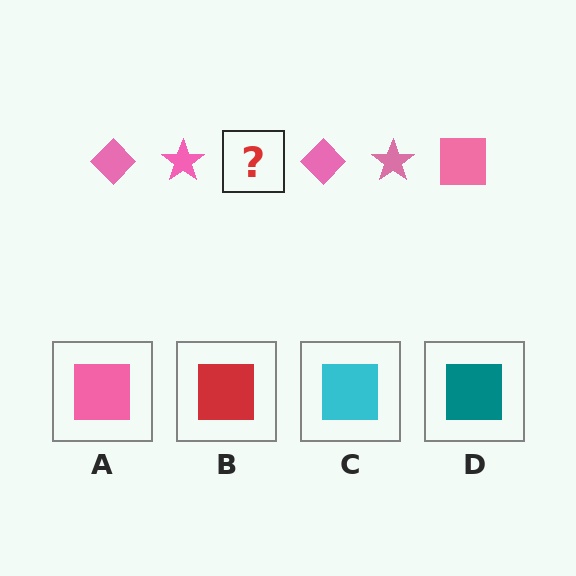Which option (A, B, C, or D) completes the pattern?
A.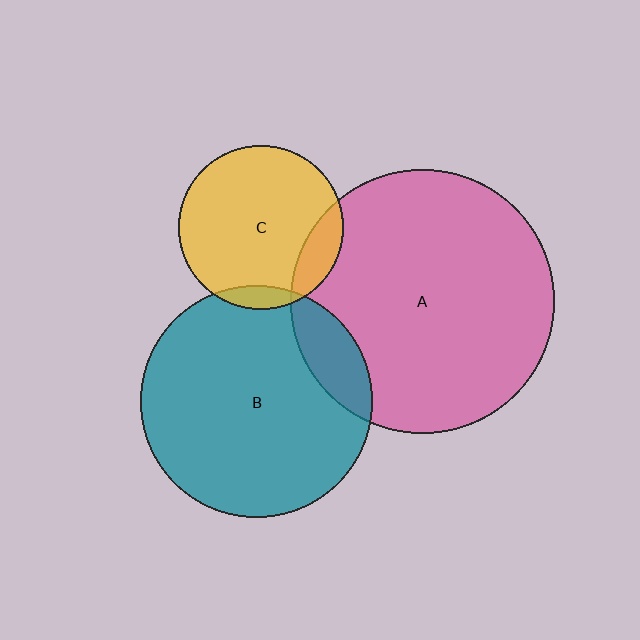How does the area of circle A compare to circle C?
Approximately 2.6 times.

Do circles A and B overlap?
Yes.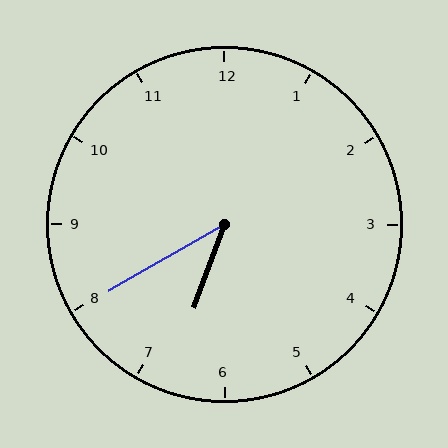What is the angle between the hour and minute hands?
Approximately 40 degrees.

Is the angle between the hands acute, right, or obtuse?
It is acute.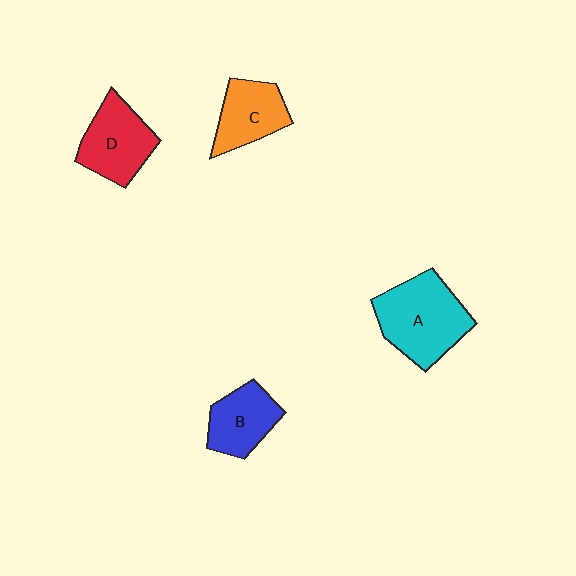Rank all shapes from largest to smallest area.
From largest to smallest: A (cyan), D (red), C (orange), B (blue).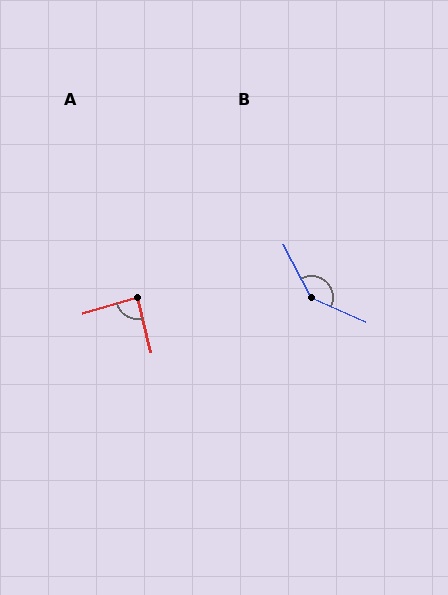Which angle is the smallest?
A, at approximately 87 degrees.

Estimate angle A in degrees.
Approximately 87 degrees.